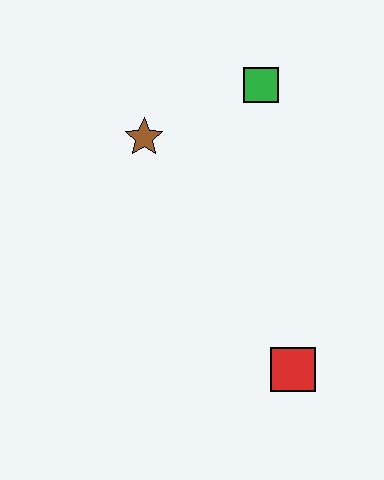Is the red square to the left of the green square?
No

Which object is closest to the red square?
The brown star is closest to the red square.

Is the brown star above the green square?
No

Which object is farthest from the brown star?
The red square is farthest from the brown star.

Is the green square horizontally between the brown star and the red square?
Yes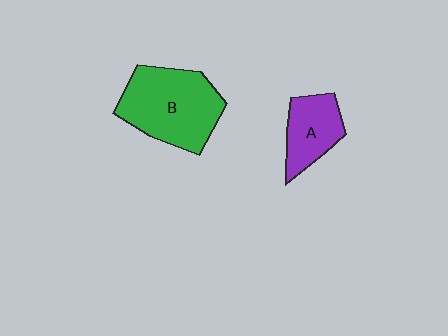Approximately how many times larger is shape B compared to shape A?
Approximately 1.8 times.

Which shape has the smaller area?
Shape A (purple).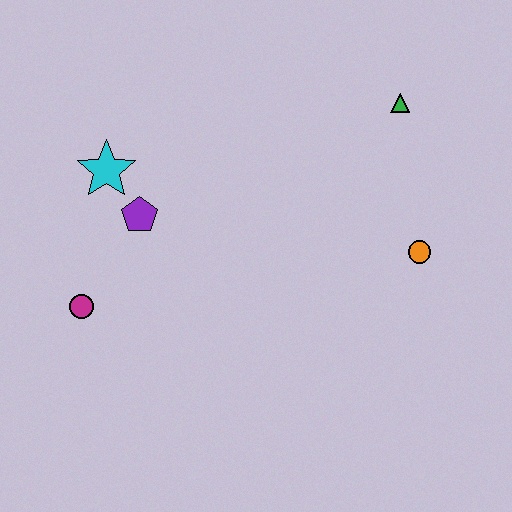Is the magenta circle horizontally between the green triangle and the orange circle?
No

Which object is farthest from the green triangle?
The magenta circle is farthest from the green triangle.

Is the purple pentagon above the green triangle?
No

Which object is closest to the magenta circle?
The purple pentagon is closest to the magenta circle.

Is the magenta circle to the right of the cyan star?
No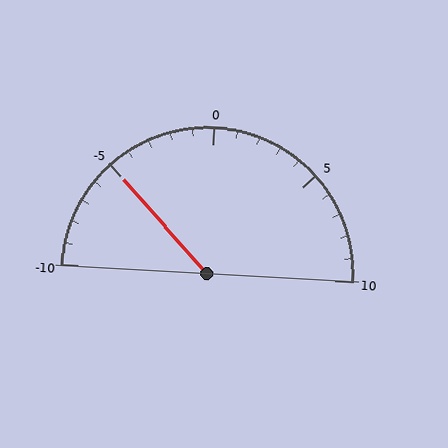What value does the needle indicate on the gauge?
The needle indicates approximately -5.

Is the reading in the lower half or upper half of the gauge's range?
The reading is in the lower half of the range (-10 to 10).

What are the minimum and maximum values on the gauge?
The gauge ranges from -10 to 10.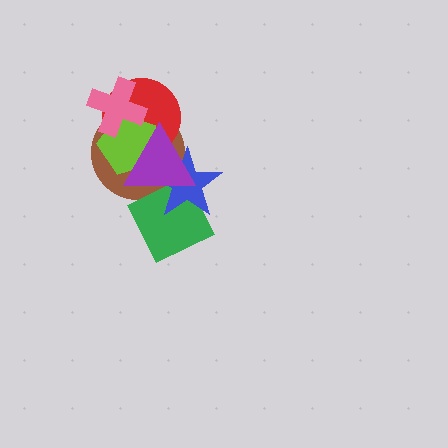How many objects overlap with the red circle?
4 objects overlap with the red circle.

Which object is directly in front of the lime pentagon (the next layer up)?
The pink cross is directly in front of the lime pentagon.